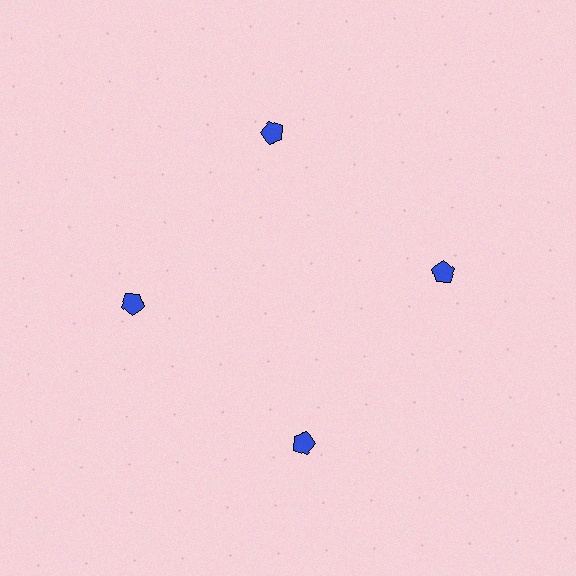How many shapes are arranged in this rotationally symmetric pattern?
There are 4 shapes, arranged in 4 groups of 1.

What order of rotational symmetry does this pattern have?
This pattern has 4-fold rotational symmetry.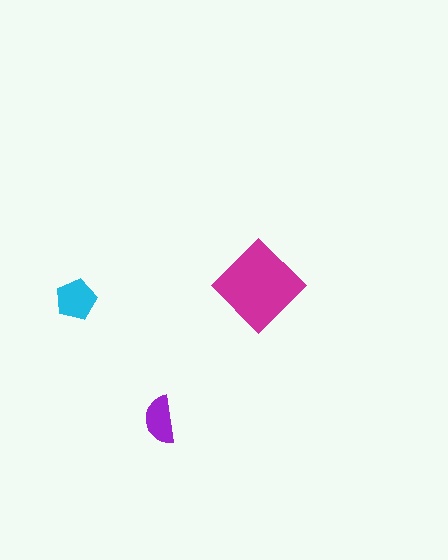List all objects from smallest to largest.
The purple semicircle, the cyan pentagon, the magenta diamond.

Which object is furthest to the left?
The cyan pentagon is leftmost.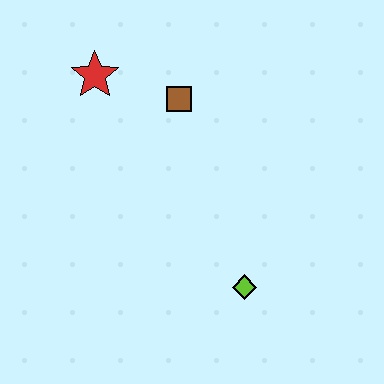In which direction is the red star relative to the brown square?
The red star is to the left of the brown square.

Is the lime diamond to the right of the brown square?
Yes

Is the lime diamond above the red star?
No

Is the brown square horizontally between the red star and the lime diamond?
Yes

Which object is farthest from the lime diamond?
The red star is farthest from the lime diamond.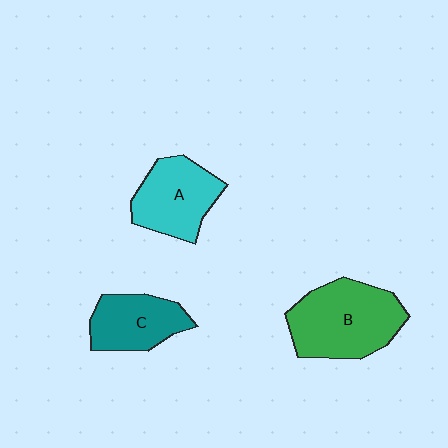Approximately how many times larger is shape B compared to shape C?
Approximately 1.5 times.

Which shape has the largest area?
Shape B (green).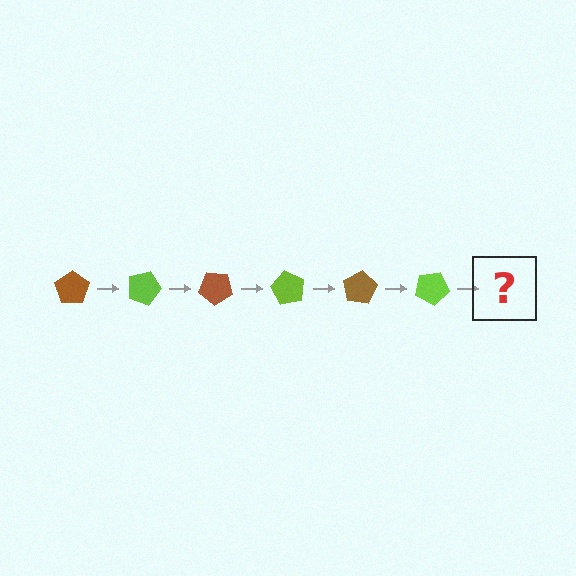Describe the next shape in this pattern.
It should be a brown pentagon, rotated 120 degrees from the start.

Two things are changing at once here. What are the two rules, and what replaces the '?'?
The two rules are that it rotates 20 degrees each step and the color cycles through brown and lime. The '?' should be a brown pentagon, rotated 120 degrees from the start.